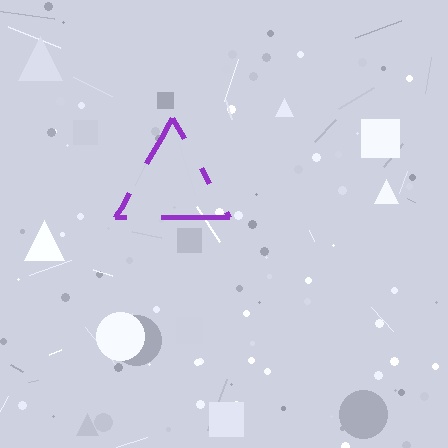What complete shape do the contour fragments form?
The contour fragments form a triangle.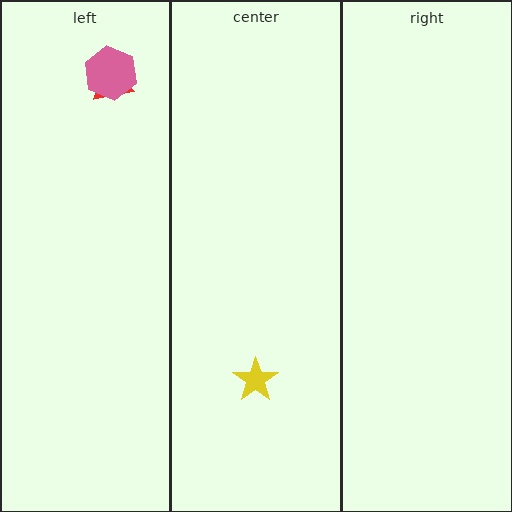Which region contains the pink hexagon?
The left region.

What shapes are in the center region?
The yellow star.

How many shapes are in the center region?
1.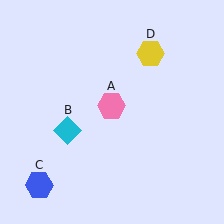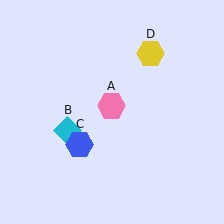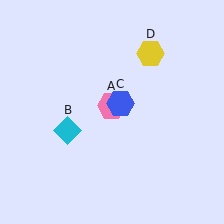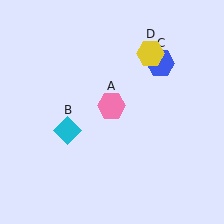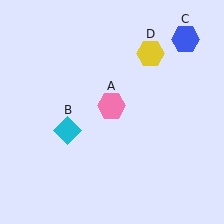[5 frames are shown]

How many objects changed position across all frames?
1 object changed position: blue hexagon (object C).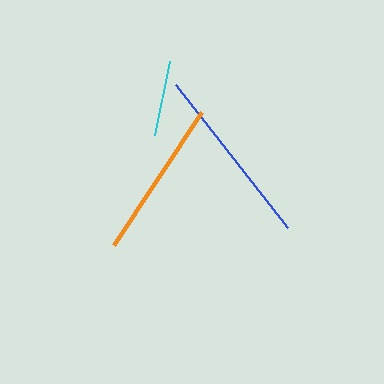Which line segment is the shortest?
The cyan line is the shortest at approximately 76 pixels.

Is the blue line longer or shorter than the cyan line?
The blue line is longer than the cyan line.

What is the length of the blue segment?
The blue segment is approximately 181 pixels long.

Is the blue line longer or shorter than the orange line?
The blue line is longer than the orange line.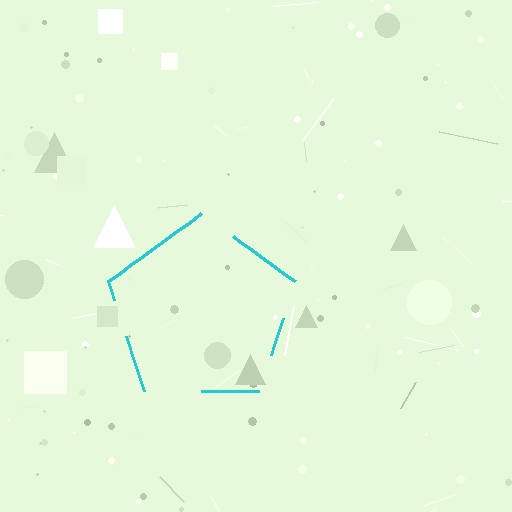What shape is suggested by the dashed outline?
The dashed outline suggests a pentagon.